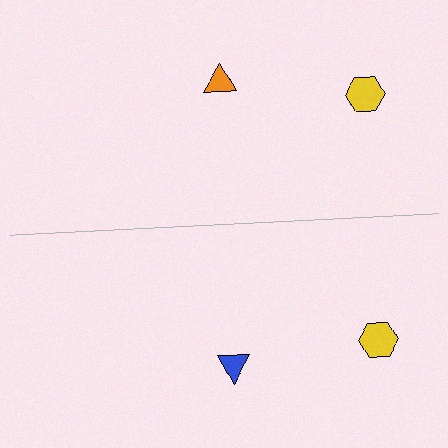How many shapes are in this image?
There are 4 shapes in this image.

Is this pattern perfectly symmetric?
No, the pattern is not perfectly symmetric. The blue triangle on the bottom side breaks the symmetry — its mirror counterpart is orange.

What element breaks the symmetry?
The blue triangle on the bottom side breaks the symmetry — its mirror counterpart is orange.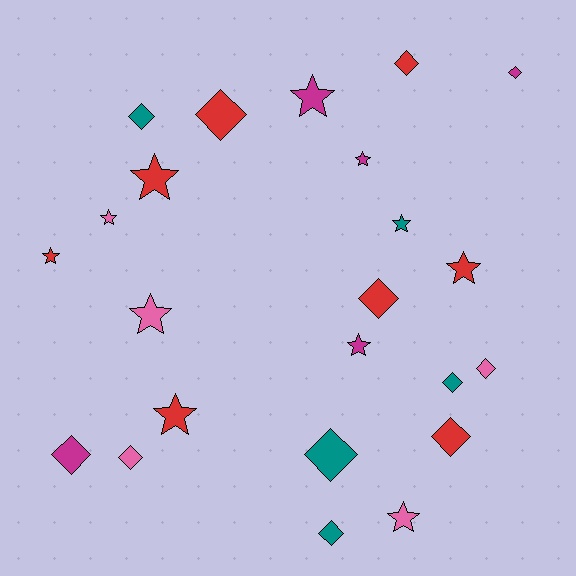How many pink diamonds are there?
There are 2 pink diamonds.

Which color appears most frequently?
Red, with 8 objects.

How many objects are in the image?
There are 23 objects.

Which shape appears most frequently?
Diamond, with 12 objects.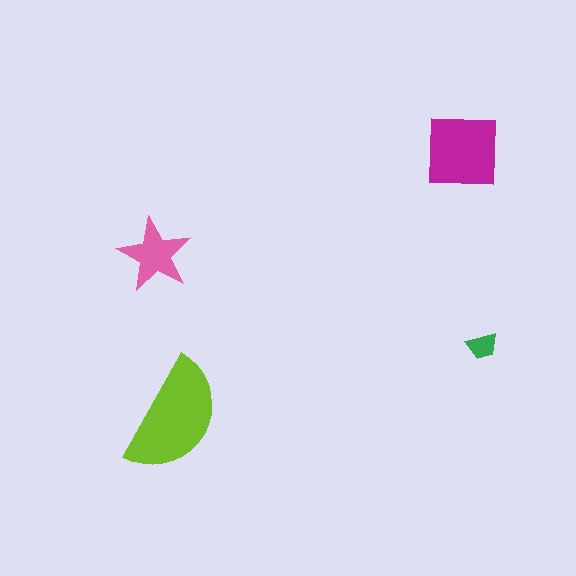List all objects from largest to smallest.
The lime semicircle, the magenta square, the pink star, the green trapezoid.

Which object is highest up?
The magenta square is topmost.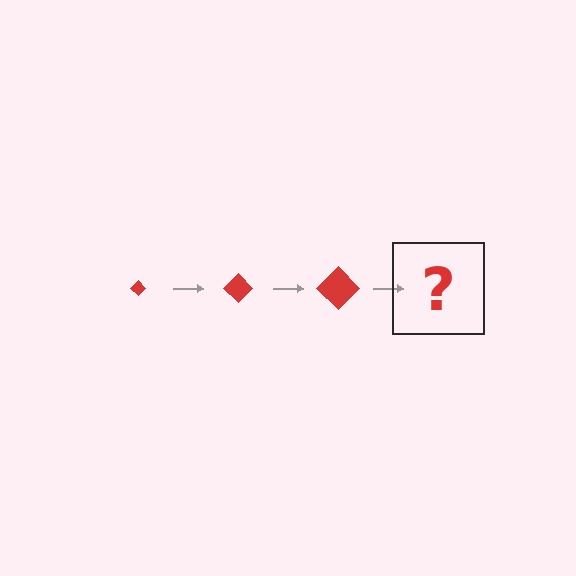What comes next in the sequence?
The next element should be a red diamond, larger than the previous one.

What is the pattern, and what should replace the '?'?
The pattern is that the diamond gets progressively larger each step. The '?' should be a red diamond, larger than the previous one.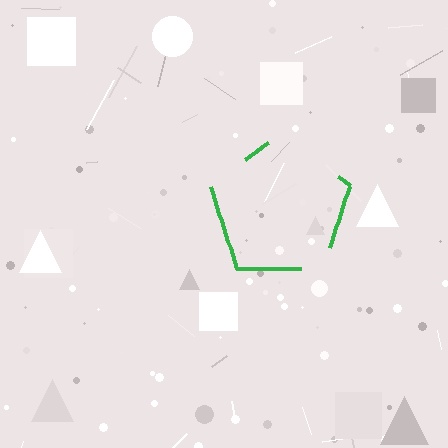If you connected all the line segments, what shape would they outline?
They would outline a pentagon.